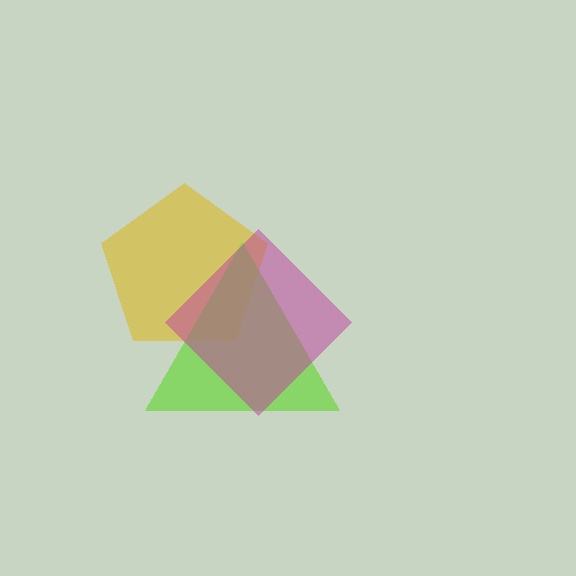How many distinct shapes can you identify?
There are 3 distinct shapes: a yellow pentagon, a lime triangle, a magenta diamond.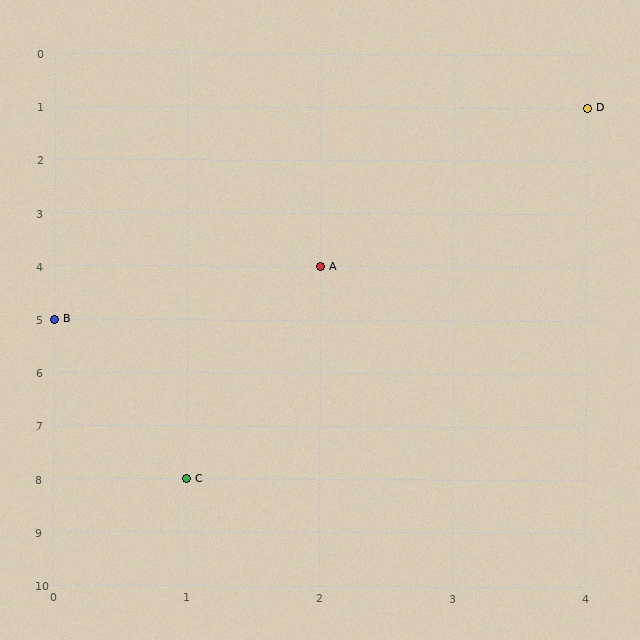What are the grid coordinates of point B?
Point B is at grid coordinates (0, 5).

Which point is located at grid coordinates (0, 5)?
Point B is at (0, 5).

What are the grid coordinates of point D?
Point D is at grid coordinates (4, 1).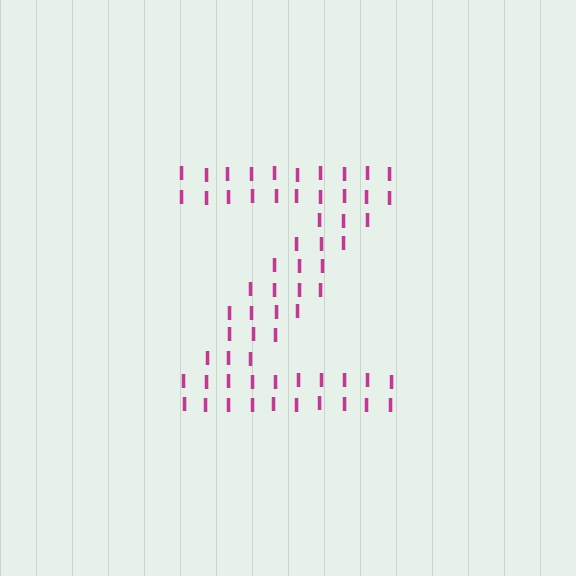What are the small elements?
The small elements are letter I's.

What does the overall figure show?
The overall figure shows the letter Z.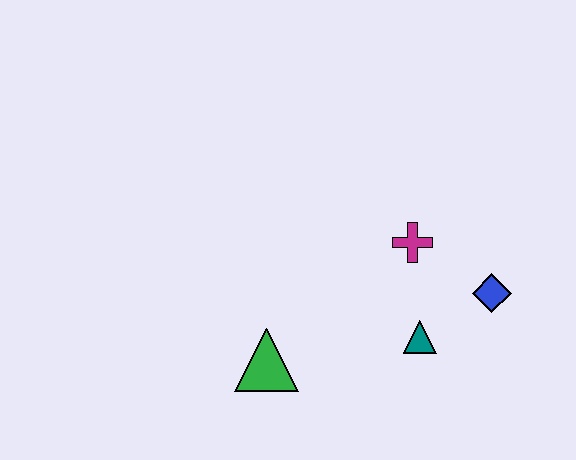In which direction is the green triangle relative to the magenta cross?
The green triangle is to the left of the magenta cross.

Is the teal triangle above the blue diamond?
No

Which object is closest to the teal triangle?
The blue diamond is closest to the teal triangle.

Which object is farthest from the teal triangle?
The green triangle is farthest from the teal triangle.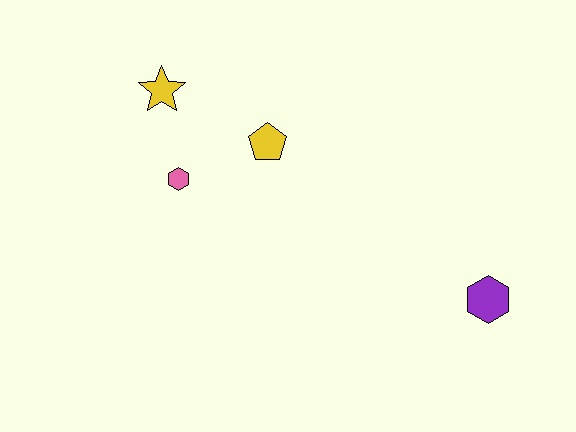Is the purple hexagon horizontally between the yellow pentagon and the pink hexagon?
No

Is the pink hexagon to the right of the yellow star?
Yes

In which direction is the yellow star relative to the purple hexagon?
The yellow star is to the left of the purple hexagon.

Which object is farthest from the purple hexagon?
The yellow star is farthest from the purple hexagon.